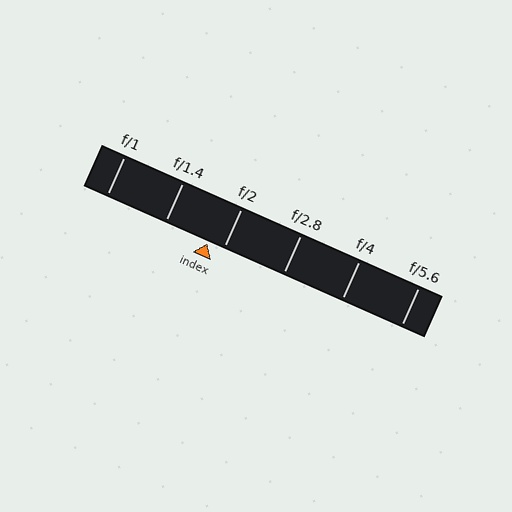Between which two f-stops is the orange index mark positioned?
The index mark is between f/1.4 and f/2.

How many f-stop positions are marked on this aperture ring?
There are 6 f-stop positions marked.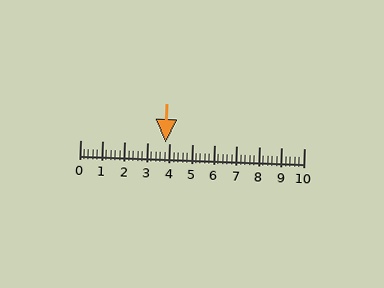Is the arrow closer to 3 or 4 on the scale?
The arrow is closer to 4.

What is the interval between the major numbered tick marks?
The major tick marks are spaced 1 units apart.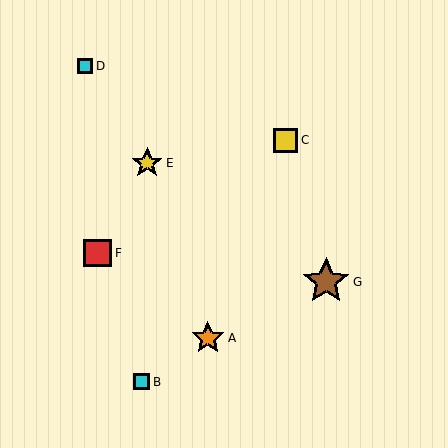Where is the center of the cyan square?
The center of the cyan square is at (142, 382).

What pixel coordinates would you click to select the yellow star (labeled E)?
Click at (147, 163) to select the yellow star E.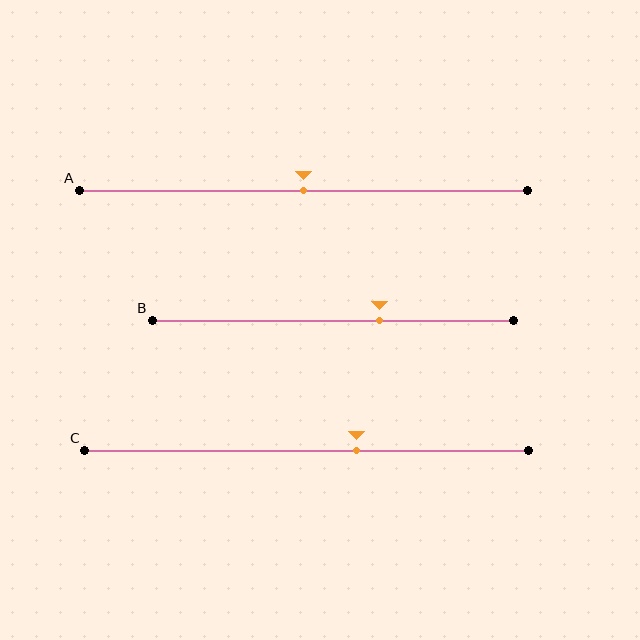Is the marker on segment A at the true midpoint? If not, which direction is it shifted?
Yes, the marker on segment A is at the true midpoint.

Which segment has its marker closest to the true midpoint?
Segment A has its marker closest to the true midpoint.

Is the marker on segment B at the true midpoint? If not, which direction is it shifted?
No, the marker on segment B is shifted to the right by about 13% of the segment length.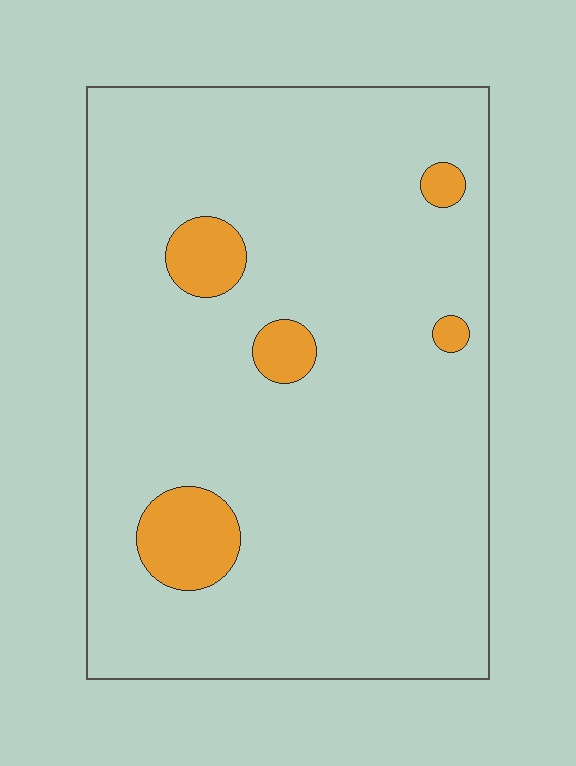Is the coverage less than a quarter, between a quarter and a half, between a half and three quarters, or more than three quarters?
Less than a quarter.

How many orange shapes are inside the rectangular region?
5.